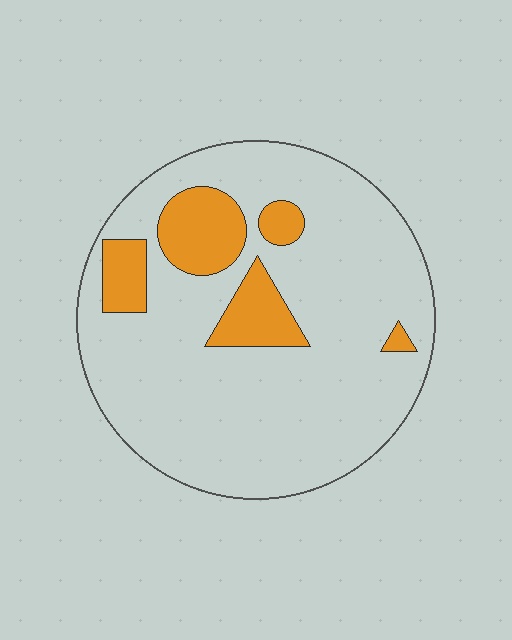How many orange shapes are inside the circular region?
5.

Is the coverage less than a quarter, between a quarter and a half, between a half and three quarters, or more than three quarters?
Less than a quarter.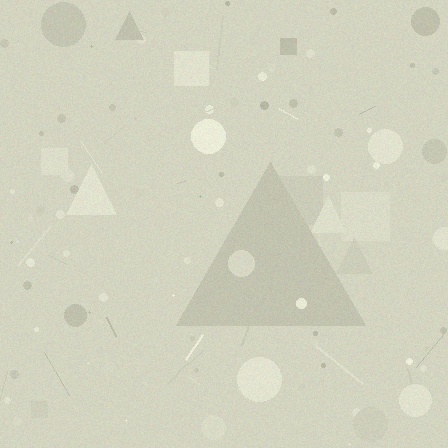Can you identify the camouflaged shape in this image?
The camouflaged shape is a triangle.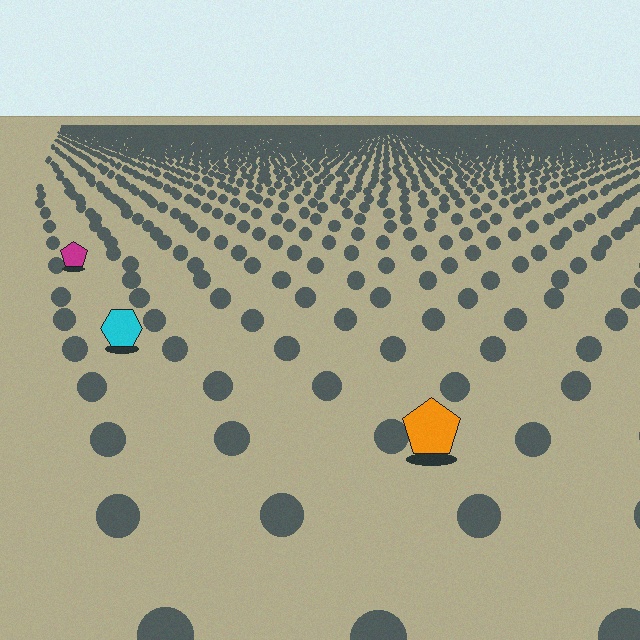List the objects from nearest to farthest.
From nearest to farthest: the orange pentagon, the cyan hexagon, the magenta pentagon.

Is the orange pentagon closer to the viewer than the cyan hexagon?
Yes. The orange pentagon is closer — you can tell from the texture gradient: the ground texture is coarser near it.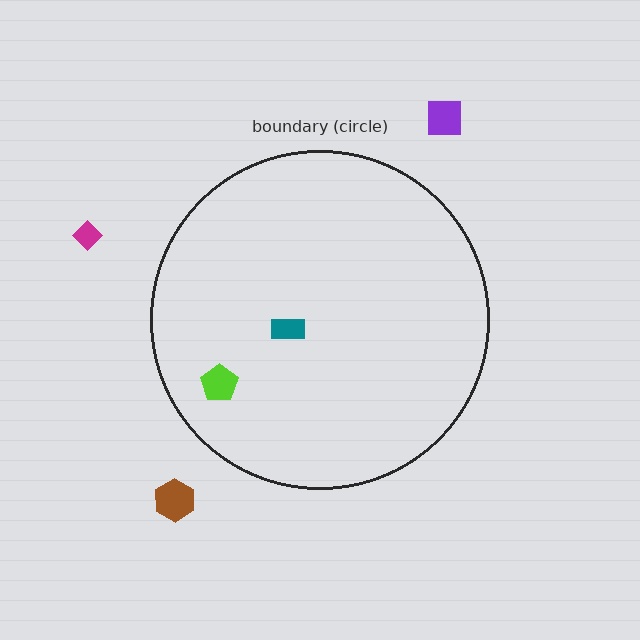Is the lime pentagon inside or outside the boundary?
Inside.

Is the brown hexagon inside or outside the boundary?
Outside.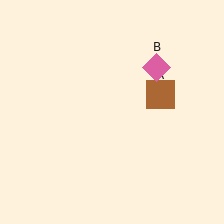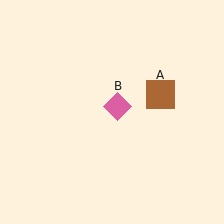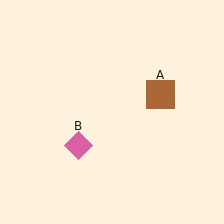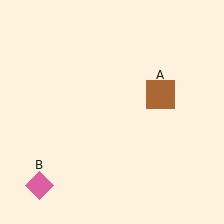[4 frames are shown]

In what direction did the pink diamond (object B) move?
The pink diamond (object B) moved down and to the left.